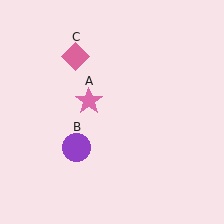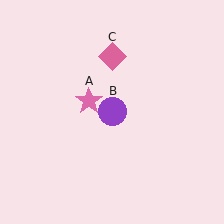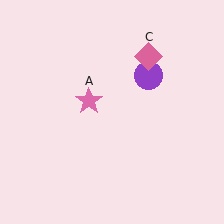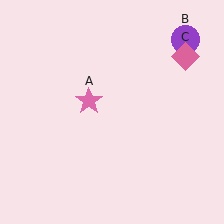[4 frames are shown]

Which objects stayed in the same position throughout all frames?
Pink star (object A) remained stationary.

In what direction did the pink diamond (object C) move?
The pink diamond (object C) moved right.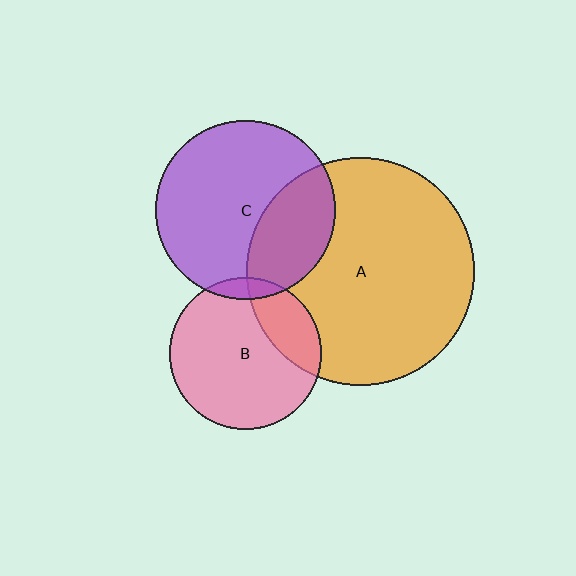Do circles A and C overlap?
Yes.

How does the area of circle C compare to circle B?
Approximately 1.4 times.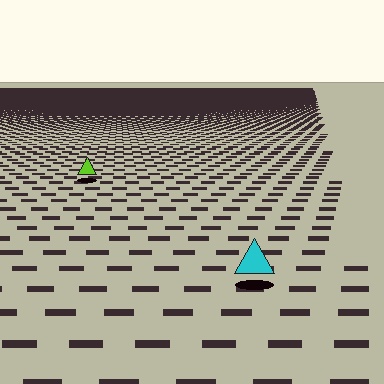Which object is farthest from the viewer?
The lime triangle is farthest from the viewer. It appears smaller and the ground texture around it is denser.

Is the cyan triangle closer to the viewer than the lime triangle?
Yes. The cyan triangle is closer — you can tell from the texture gradient: the ground texture is coarser near it.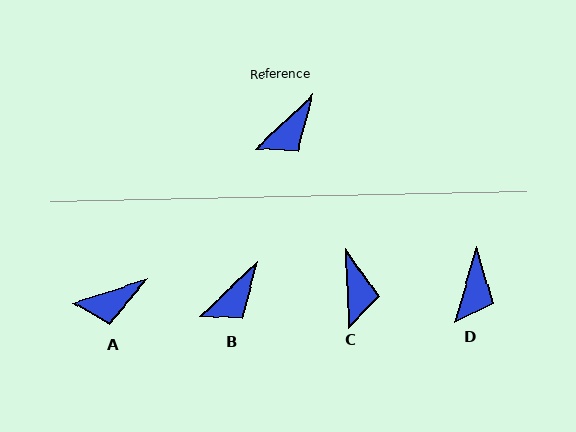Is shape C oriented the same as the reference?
No, it is off by about 49 degrees.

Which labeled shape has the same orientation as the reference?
B.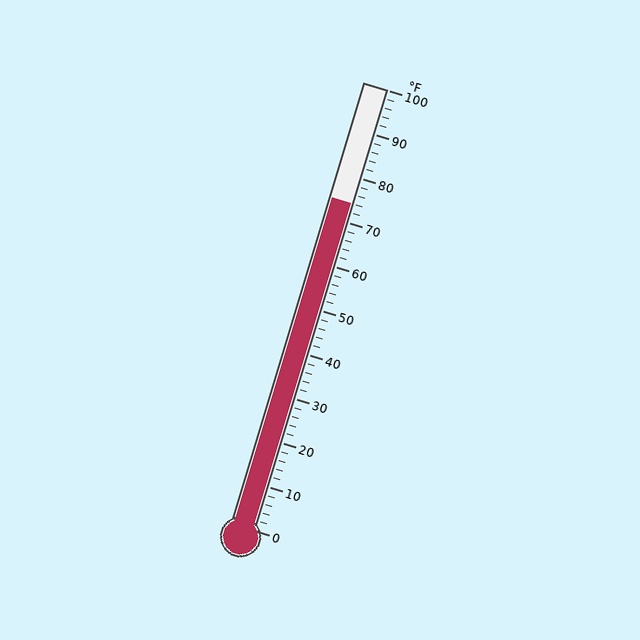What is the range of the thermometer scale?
The thermometer scale ranges from 0°F to 100°F.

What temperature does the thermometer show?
The thermometer shows approximately 74°F.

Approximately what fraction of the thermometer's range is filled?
The thermometer is filled to approximately 75% of its range.